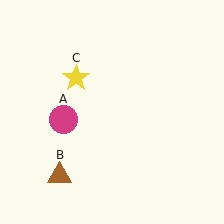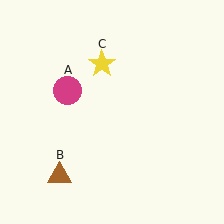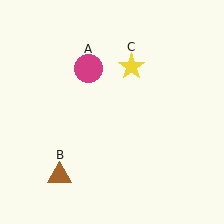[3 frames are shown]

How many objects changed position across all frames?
2 objects changed position: magenta circle (object A), yellow star (object C).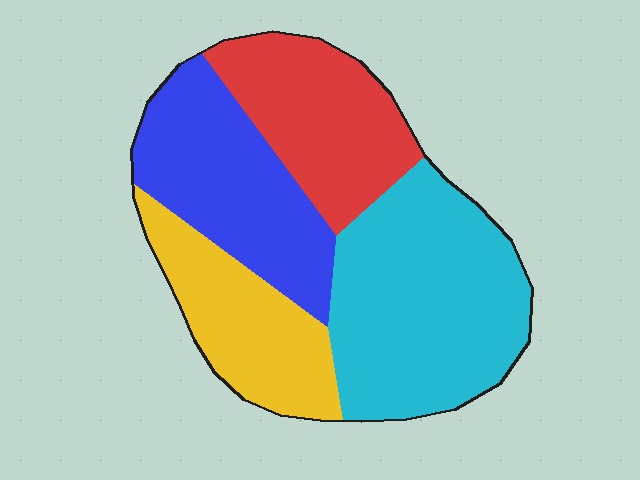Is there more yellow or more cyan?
Cyan.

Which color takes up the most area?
Cyan, at roughly 35%.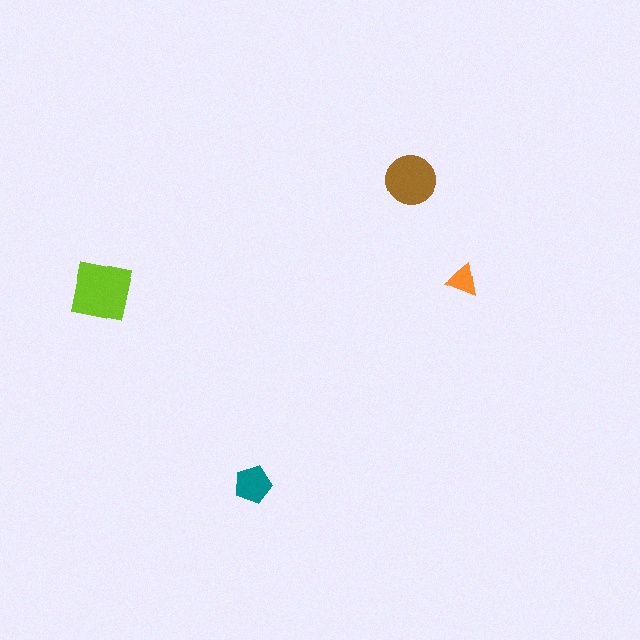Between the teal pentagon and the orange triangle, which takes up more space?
The teal pentagon.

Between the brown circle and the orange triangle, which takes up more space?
The brown circle.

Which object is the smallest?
The orange triangle.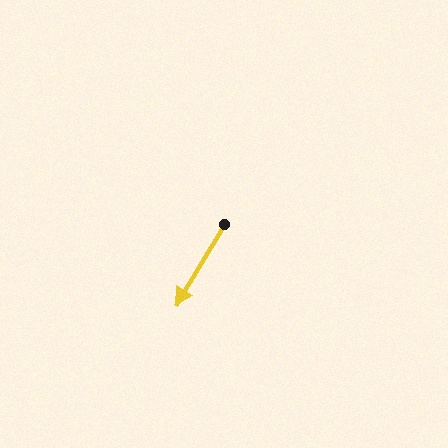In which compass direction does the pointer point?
Southwest.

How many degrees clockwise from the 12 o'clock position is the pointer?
Approximately 211 degrees.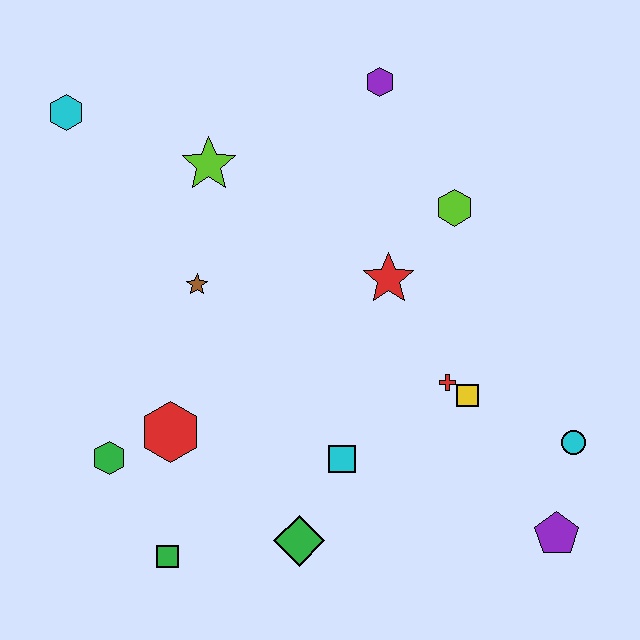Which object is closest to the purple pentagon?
The cyan circle is closest to the purple pentagon.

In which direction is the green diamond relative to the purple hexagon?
The green diamond is below the purple hexagon.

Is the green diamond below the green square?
No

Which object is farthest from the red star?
The cyan hexagon is farthest from the red star.